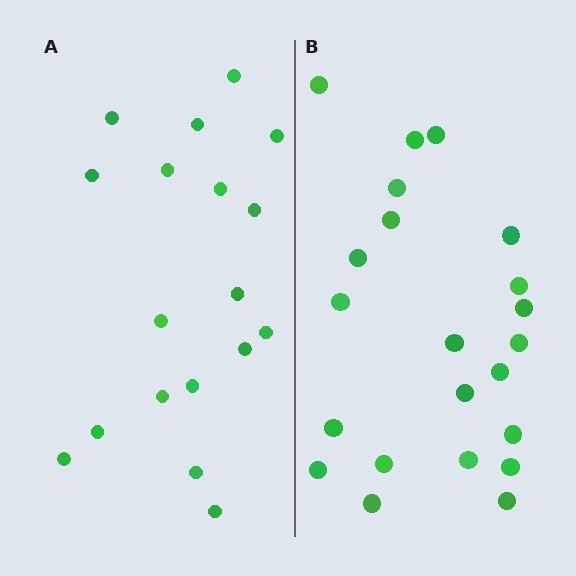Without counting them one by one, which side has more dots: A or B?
Region B (the right region) has more dots.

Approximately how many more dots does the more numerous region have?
Region B has about 4 more dots than region A.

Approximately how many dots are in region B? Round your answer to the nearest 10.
About 20 dots. (The exact count is 22, which rounds to 20.)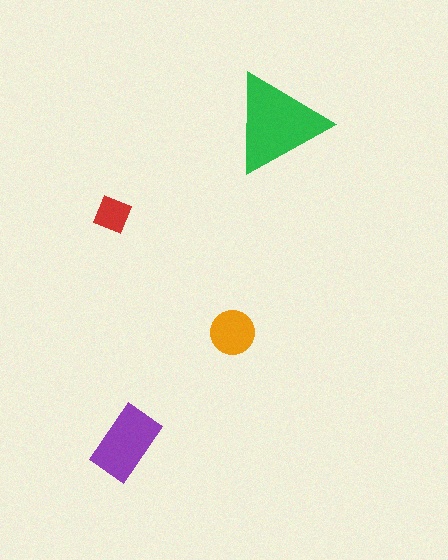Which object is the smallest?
The red diamond.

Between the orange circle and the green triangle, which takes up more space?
The green triangle.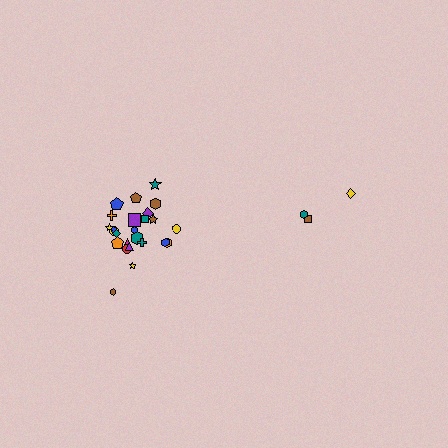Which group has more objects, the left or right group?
The left group.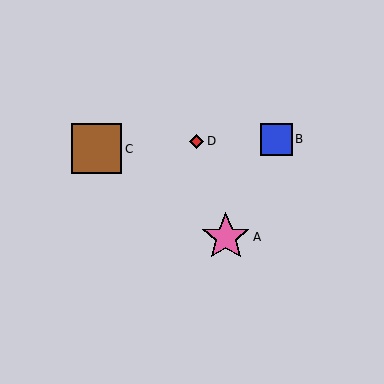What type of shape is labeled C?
Shape C is a brown square.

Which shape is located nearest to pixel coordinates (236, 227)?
The pink star (labeled A) at (226, 237) is nearest to that location.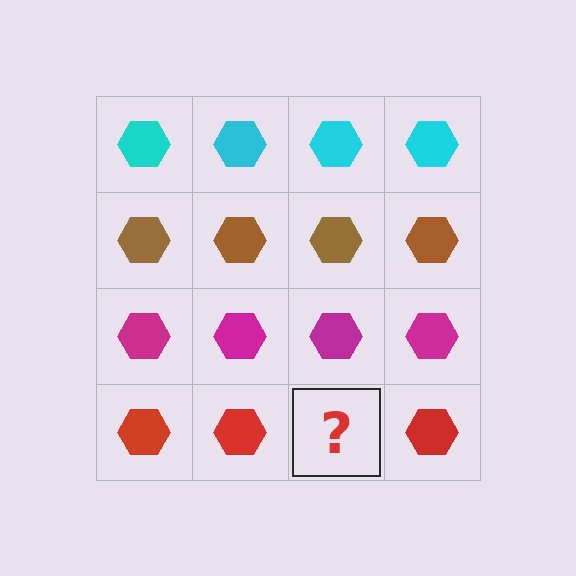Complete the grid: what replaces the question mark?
The question mark should be replaced with a red hexagon.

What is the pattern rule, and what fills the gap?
The rule is that each row has a consistent color. The gap should be filled with a red hexagon.